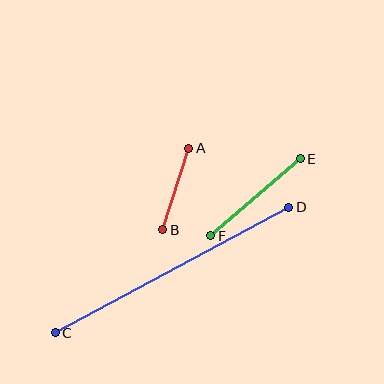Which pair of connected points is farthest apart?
Points C and D are farthest apart.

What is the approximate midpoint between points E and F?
The midpoint is at approximately (255, 197) pixels.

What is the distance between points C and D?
The distance is approximately 265 pixels.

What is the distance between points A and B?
The distance is approximately 85 pixels.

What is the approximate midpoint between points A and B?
The midpoint is at approximately (176, 189) pixels.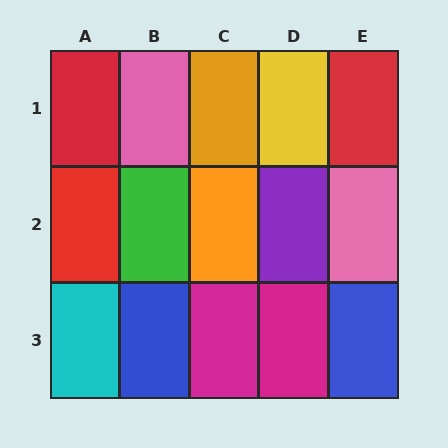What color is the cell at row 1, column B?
Pink.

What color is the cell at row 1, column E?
Red.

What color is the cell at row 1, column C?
Orange.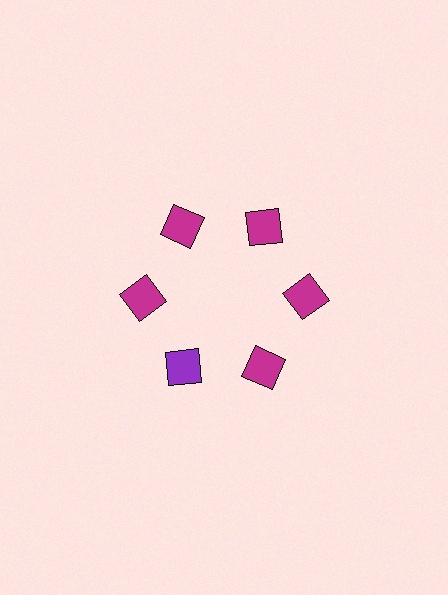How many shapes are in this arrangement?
There are 6 shapes arranged in a ring pattern.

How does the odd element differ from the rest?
It has a different color: purple instead of magenta.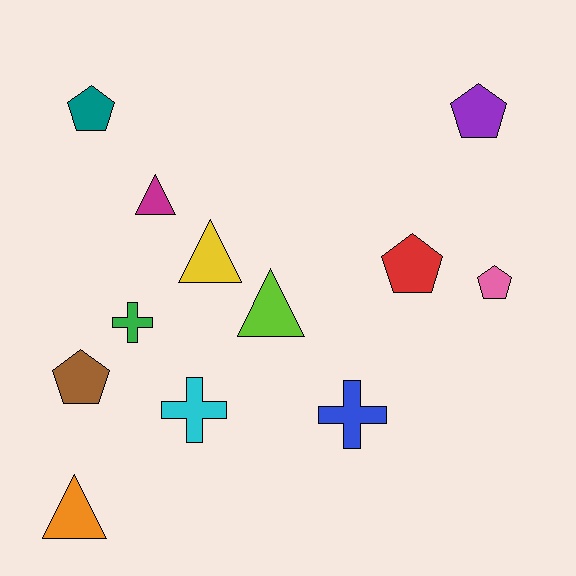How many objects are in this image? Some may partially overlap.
There are 12 objects.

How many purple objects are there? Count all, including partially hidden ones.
There is 1 purple object.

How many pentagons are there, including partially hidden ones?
There are 5 pentagons.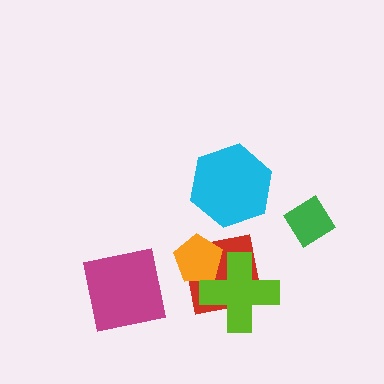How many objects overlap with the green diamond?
0 objects overlap with the green diamond.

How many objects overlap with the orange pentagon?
2 objects overlap with the orange pentagon.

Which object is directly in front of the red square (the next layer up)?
The lime cross is directly in front of the red square.